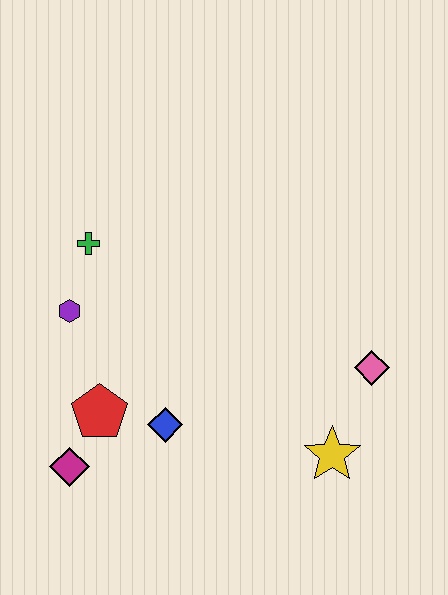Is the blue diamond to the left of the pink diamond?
Yes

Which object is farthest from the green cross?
The yellow star is farthest from the green cross.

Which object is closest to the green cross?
The purple hexagon is closest to the green cross.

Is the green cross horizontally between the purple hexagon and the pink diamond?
Yes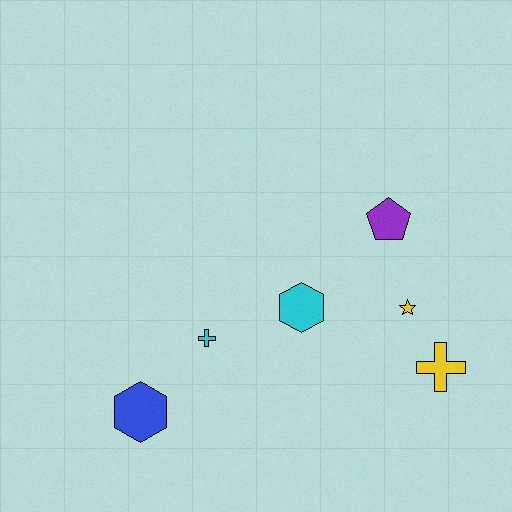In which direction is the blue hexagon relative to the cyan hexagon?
The blue hexagon is to the left of the cyan hexagon.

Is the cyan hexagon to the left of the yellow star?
Yes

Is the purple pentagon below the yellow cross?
No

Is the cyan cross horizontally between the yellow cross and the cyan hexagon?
No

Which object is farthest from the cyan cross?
The yellow cross is farthest from the cyan cross.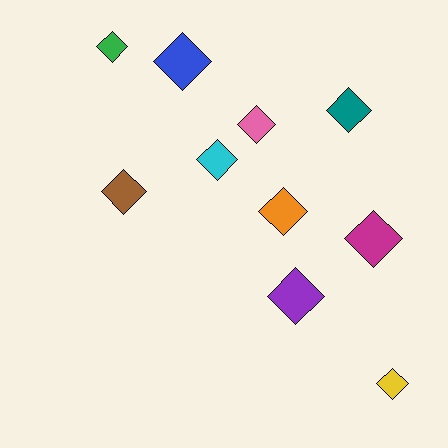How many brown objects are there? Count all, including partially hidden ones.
There is 1 brown object.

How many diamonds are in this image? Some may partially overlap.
There are 10 diamonds.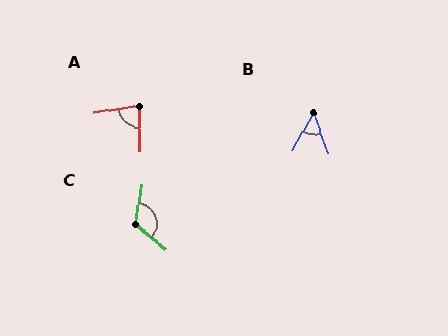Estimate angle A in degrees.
Approximately 82 degrees.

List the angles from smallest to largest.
B (50°), A (82°), C (120°).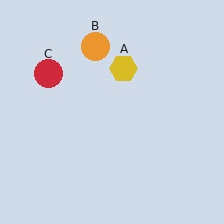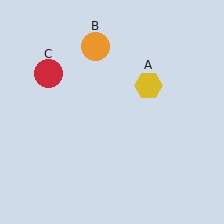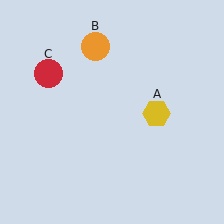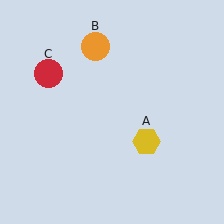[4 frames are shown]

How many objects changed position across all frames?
1 object changed position: yellow hexagon (object A).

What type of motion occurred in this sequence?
The yellow hexagon (object A) rotated clockwise around the center of the scene.